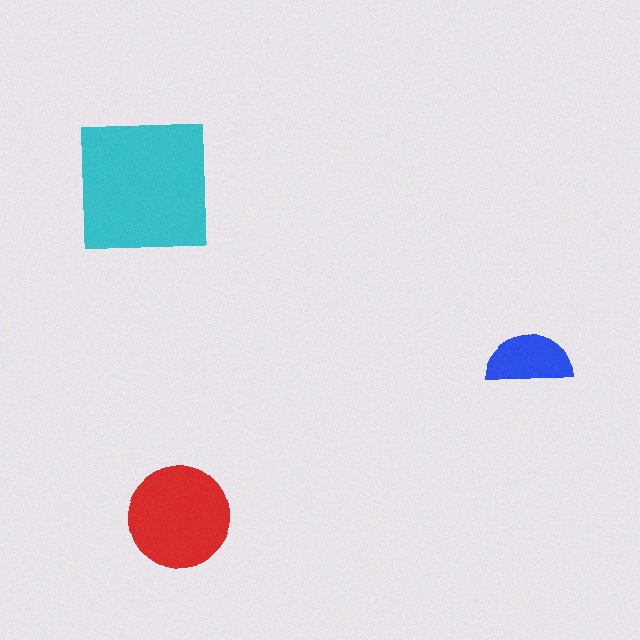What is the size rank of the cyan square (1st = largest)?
1st.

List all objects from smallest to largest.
The blue semicircle, the red circle, the cyan square.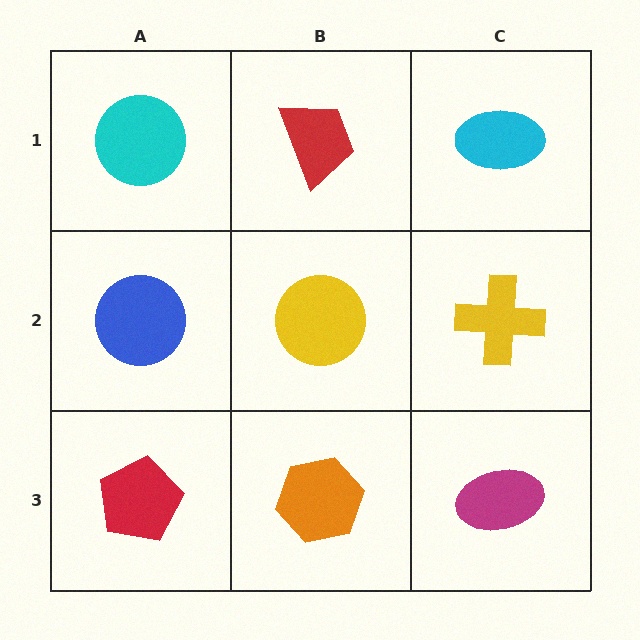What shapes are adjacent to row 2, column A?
A cyan circle (row 1, column A), a red pentagon (row 3, column A), a yellow circle (row 2, column B).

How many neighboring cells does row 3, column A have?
2.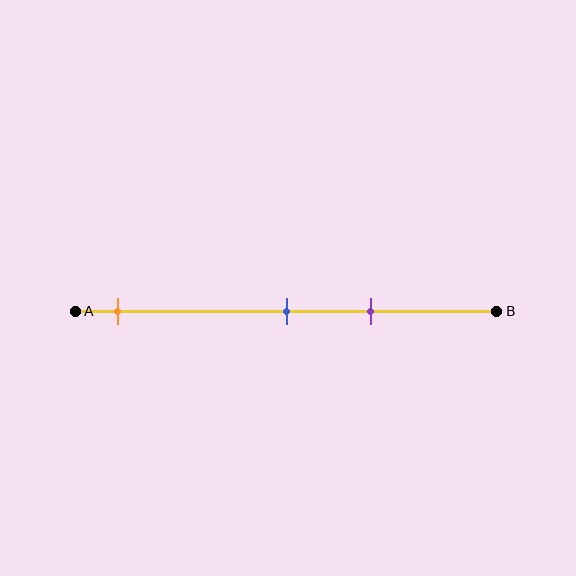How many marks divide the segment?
There are 3 marks dividing the segment.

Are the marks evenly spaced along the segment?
No, the marks are not evenly spaced.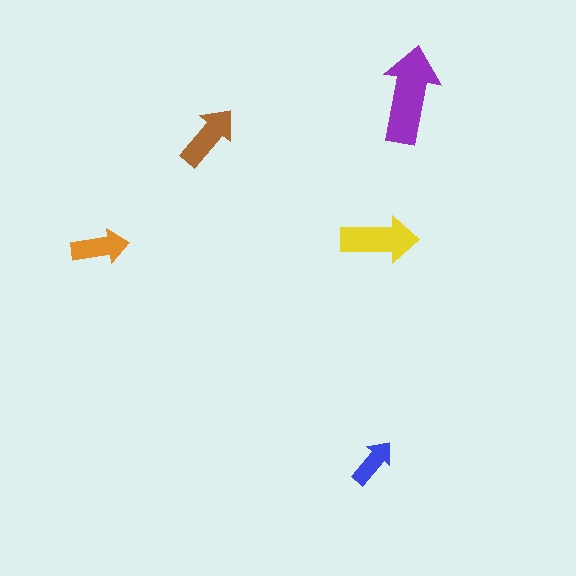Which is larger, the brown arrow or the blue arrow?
The brown one.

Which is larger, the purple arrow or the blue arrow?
The purple one.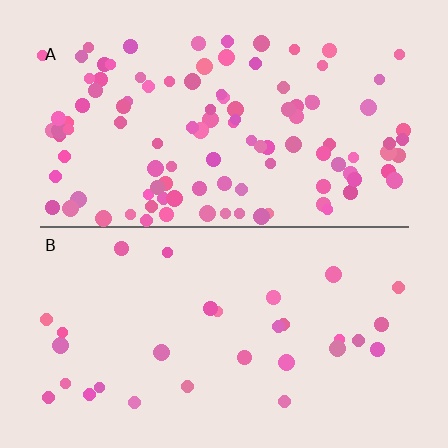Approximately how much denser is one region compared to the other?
Approximately 3.6× — region A over region B.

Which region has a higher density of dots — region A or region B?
A (the top).